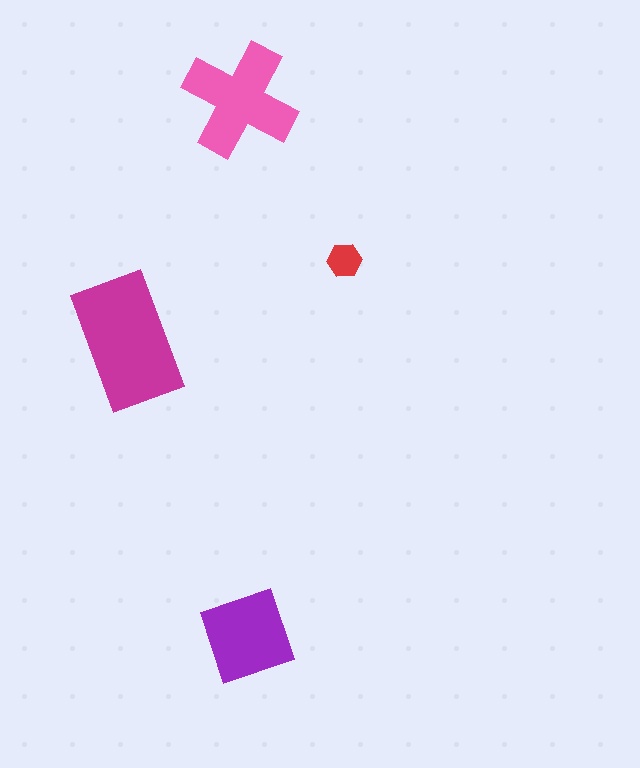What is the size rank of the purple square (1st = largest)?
3rd.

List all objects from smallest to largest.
The red hexagon, the purple square, the pink cross, the magenta rectangle.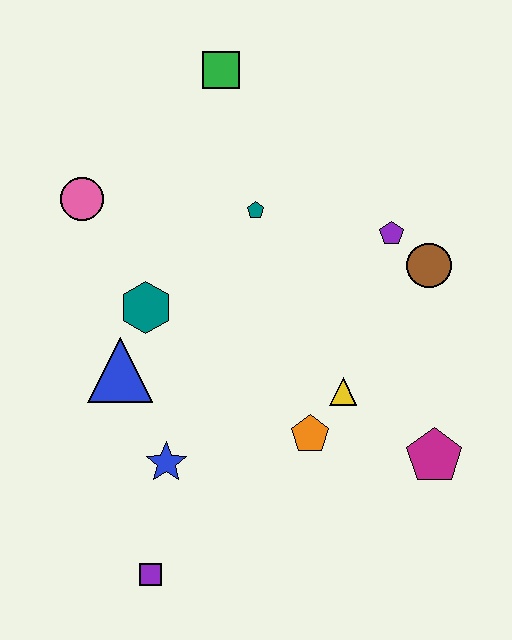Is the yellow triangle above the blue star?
Yes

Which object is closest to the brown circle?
The purple pentagon is closest to the brown circle.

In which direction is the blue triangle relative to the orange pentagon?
The blue triangle is to the left of the orange pentagon.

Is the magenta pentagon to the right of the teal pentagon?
Yes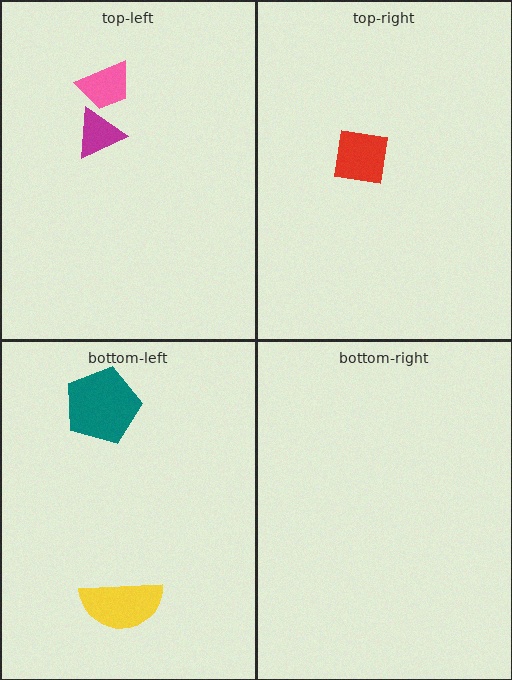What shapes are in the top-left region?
The magenta triangle, the pink trapezoid.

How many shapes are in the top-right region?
1.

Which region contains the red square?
The top-right region.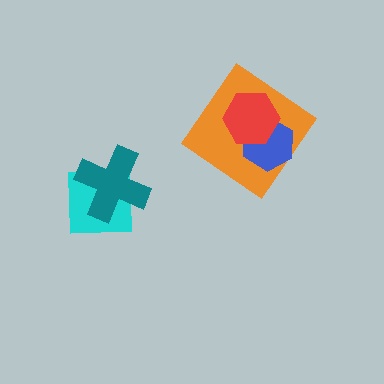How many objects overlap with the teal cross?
1 object overlaps with the teal cross.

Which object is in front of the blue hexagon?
The red hexagon is in front of the blue hexagon.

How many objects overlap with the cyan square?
1 object overlaps with the cyan square.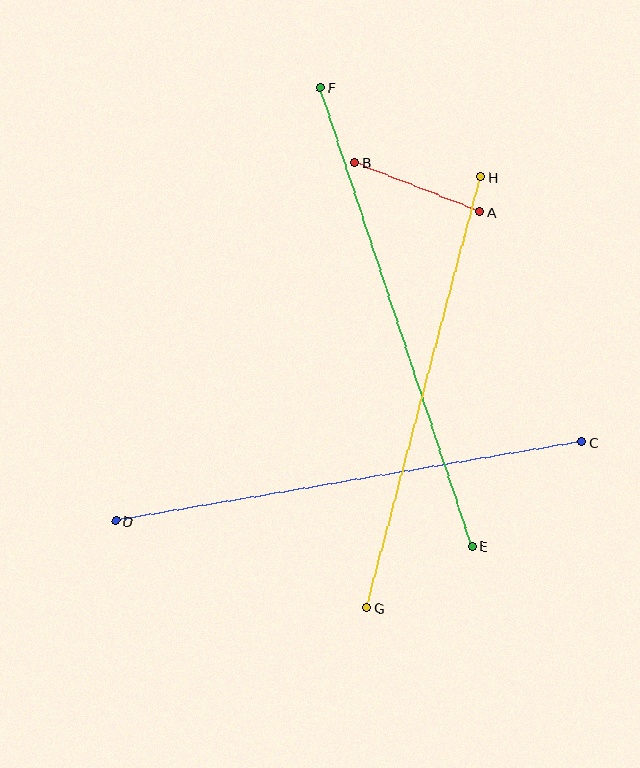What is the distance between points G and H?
The distance is approximately 445 pixels.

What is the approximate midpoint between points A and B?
The midpoint is at approximately (417, 187) pixels.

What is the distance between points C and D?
The distance is approximately 473 pixels.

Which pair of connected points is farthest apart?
Points E and F are farthest apart.